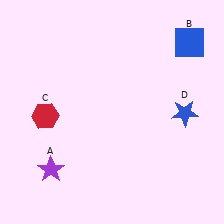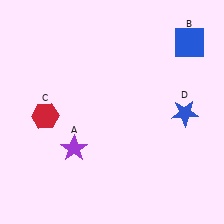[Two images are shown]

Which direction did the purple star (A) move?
The purple star (A) moved right.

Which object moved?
The purple star (A) moved right.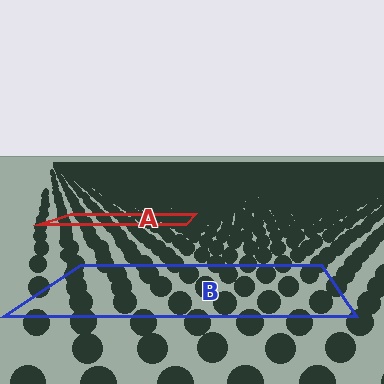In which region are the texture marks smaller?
The texture marks are smaller in region A, because it is farther away.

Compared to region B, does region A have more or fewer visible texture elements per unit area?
Region A has more texture elements per unit area — they are packed more densely because it is farther away.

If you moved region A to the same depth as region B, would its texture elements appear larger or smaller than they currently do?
They would appear larger. At a closer depth, the same texture elements are projected at a bigger on-screen size.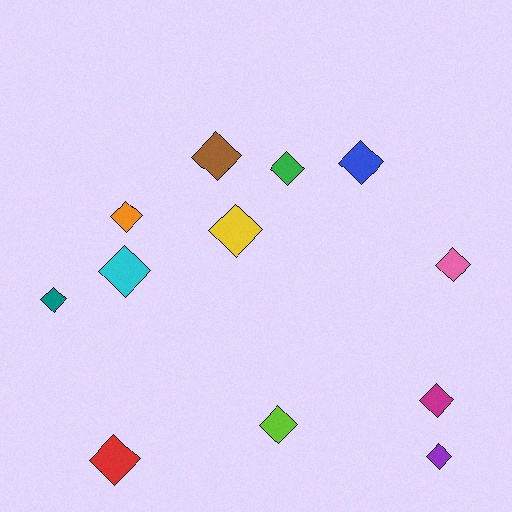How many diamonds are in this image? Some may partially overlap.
There are 12 diamonds.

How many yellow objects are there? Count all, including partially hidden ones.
There is 1 yellow object.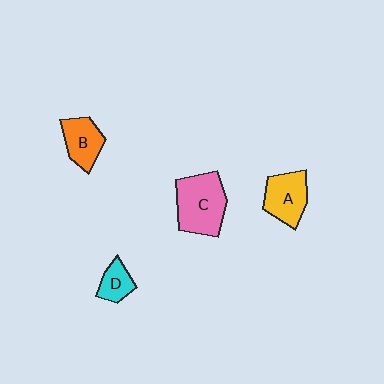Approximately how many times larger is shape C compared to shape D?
Approximately 2.4 times.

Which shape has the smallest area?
Shape D (cyan).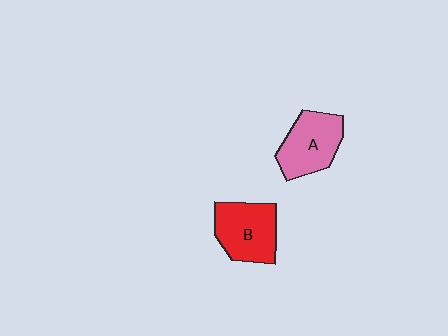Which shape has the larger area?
Shape B (red).